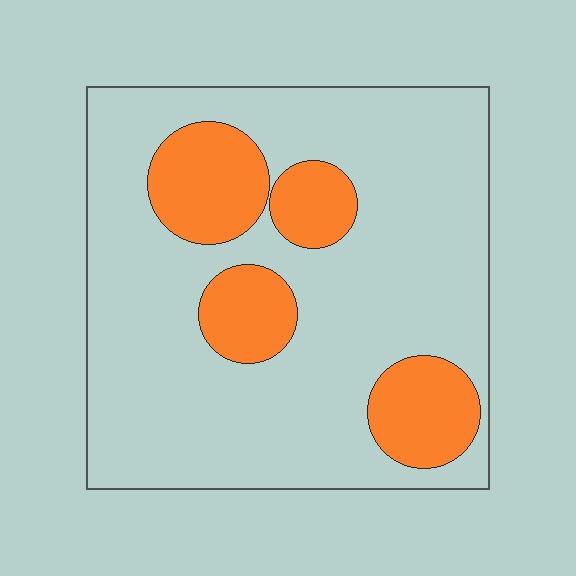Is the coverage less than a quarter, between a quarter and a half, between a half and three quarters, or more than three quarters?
Less than a quarter.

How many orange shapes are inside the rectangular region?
4.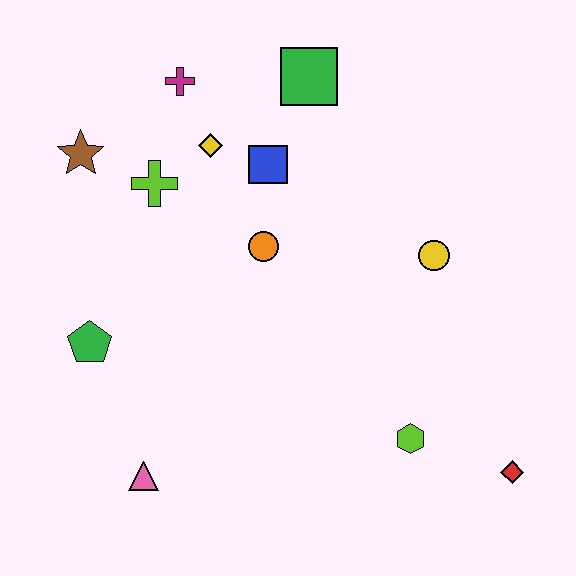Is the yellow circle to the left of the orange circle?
No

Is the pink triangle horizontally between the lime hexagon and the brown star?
Yes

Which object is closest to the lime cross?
The yellow diamond is closest to the lime cross.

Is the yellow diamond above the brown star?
Yes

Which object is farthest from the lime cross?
The red diamond is farthest from the lime cross.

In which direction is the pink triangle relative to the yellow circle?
The pink triangle is to the left of the yellow circle.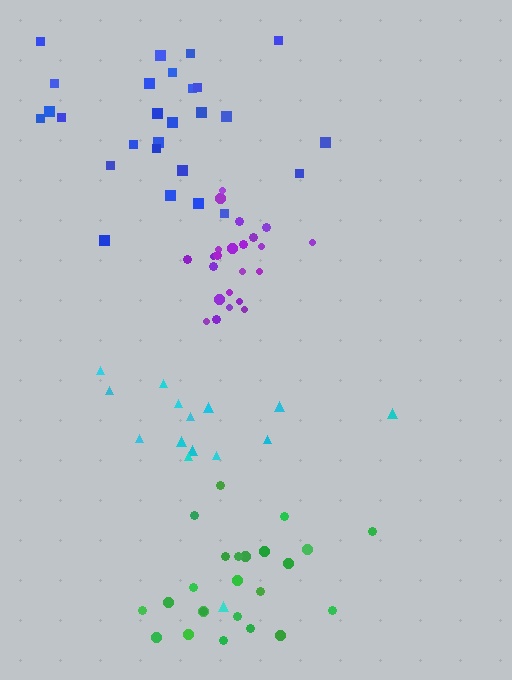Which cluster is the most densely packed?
Purple.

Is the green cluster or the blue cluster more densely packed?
Green.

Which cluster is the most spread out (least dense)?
Cyan.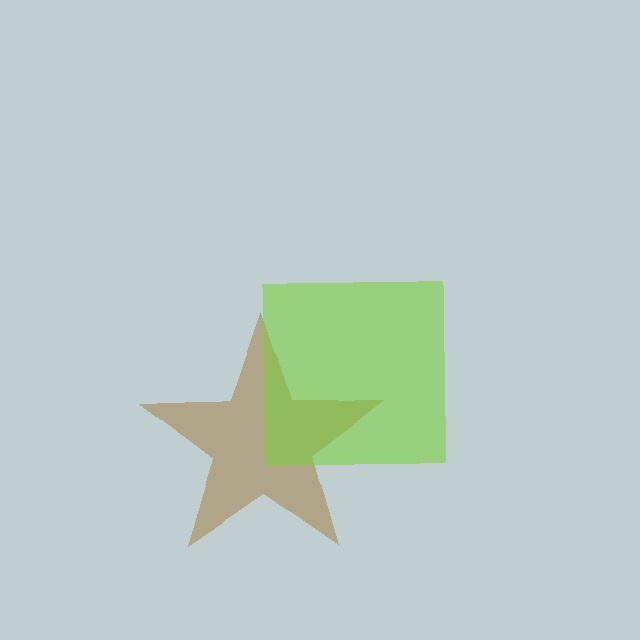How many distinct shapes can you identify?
There are 2 distinct shapes: a brown star, a lime square.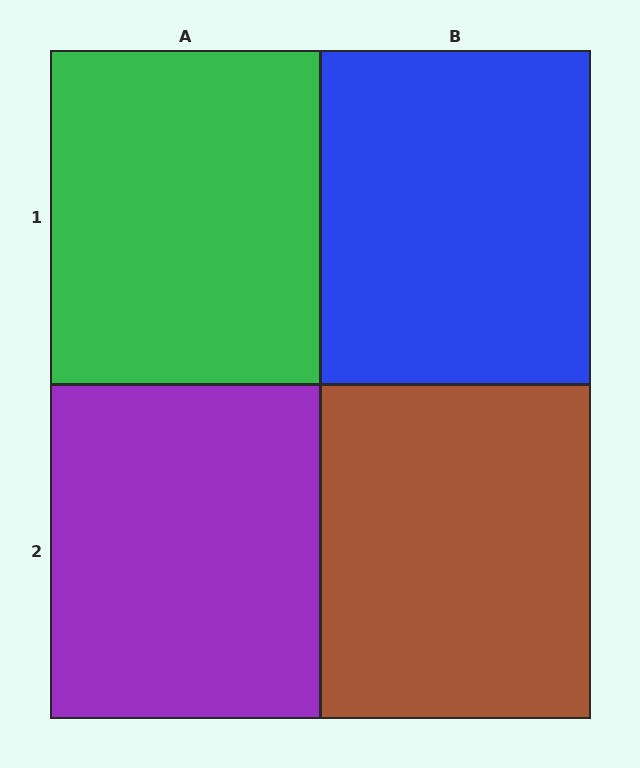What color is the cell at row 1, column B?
Blue.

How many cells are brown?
1 cell is brown.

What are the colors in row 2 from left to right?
Purple, brown.